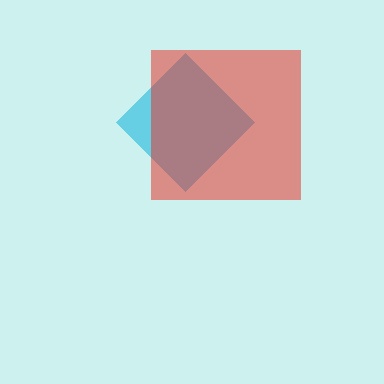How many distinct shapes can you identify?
There are 2 distinct shapes: a cyan diamond, a red square.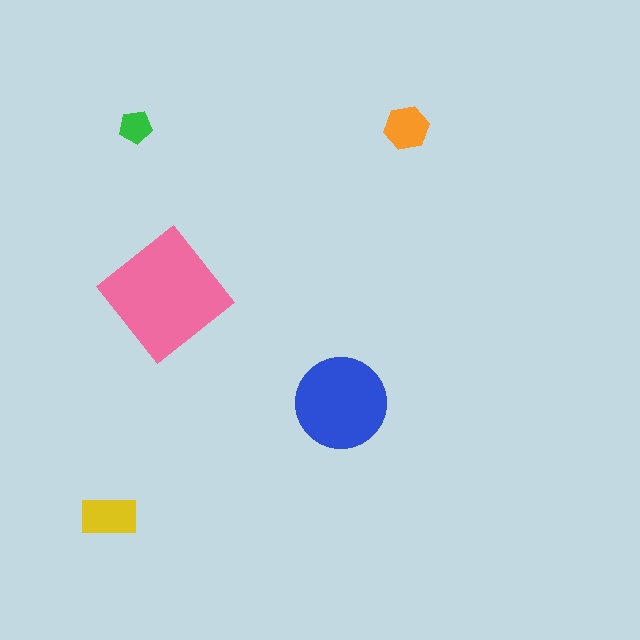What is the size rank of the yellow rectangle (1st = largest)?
3rd.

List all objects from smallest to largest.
The green pentagon, the orange hexagon, the yellow rectangle, the blue circle, the pink diamond.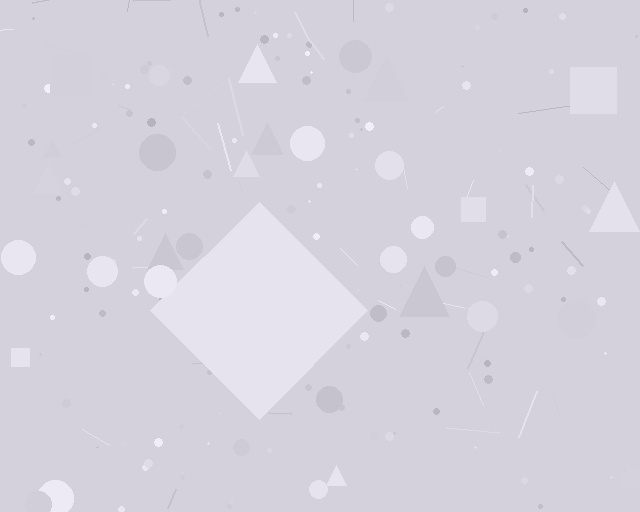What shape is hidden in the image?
A diamond is hidden in the image.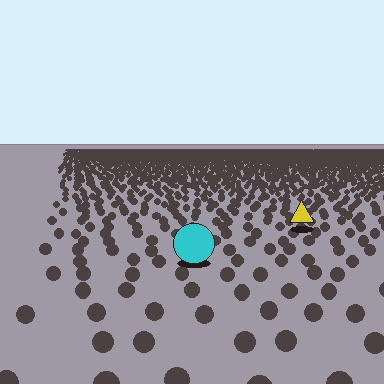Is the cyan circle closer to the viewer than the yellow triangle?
Yes. The cyan circle is closer — you can tell from the texture gradient: the ground texture is coarser near it.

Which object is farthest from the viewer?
The yellow triangle is farthest from the viewer. It appears smaller and the ground texture around it is denser.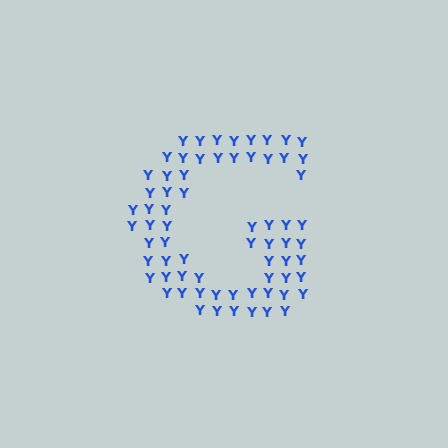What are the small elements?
The small elements are letter Y's.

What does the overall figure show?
The overall figure shows the letter G.